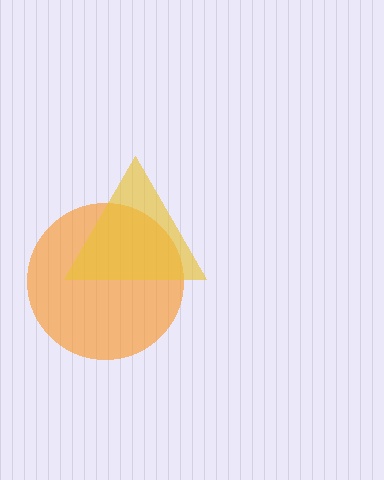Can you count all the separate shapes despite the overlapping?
Yes, there are 2 separate shapes.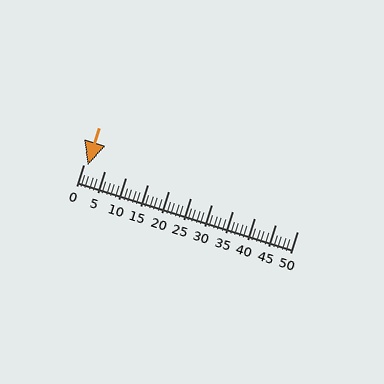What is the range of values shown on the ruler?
The ruler shows values from 0 to 50.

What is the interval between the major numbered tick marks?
The major tick marks are spaced 5 units apart.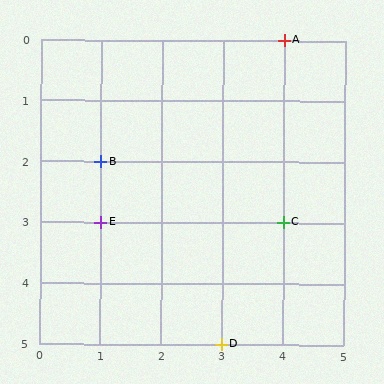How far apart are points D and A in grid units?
Points D and A are 1 column and 5 rows apart (about 5.1 grid units diagonally).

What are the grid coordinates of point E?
Point E is at grid coordinates (1, 3).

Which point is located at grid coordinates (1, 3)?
Point E is at (1, 3).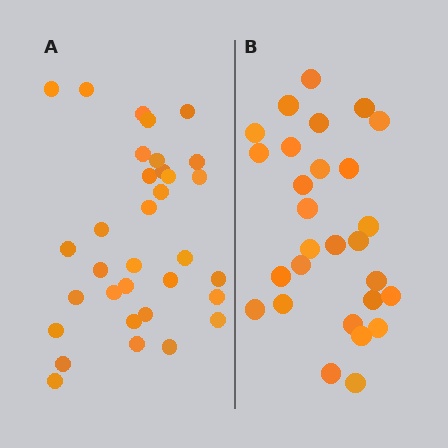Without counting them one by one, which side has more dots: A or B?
Region A (the left region) has more dots.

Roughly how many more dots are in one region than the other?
Region A has about 5 more dots than region B.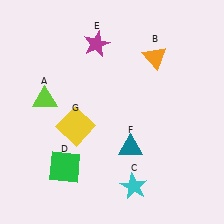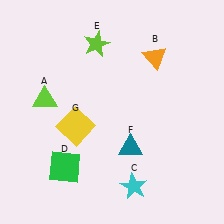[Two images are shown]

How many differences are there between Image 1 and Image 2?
There is 1 difference between the two images.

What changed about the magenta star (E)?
In Image 1, E is magenta. In Image 2, it changed to lime.